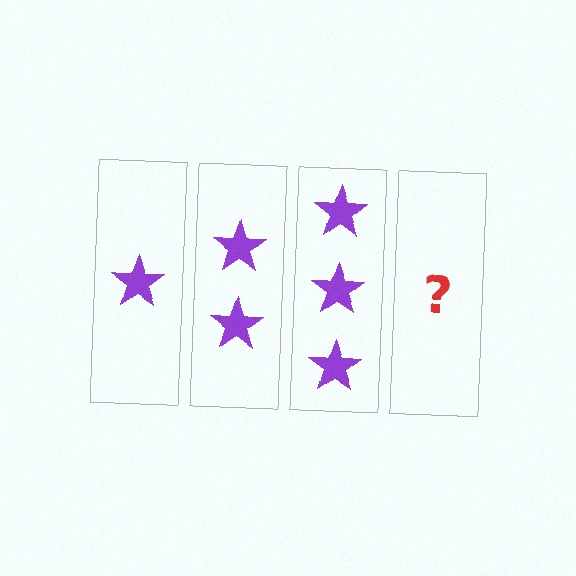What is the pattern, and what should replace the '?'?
The pattern is that each step adds one more star. The '?' should be 4 stars.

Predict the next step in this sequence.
The next step is 4 stars.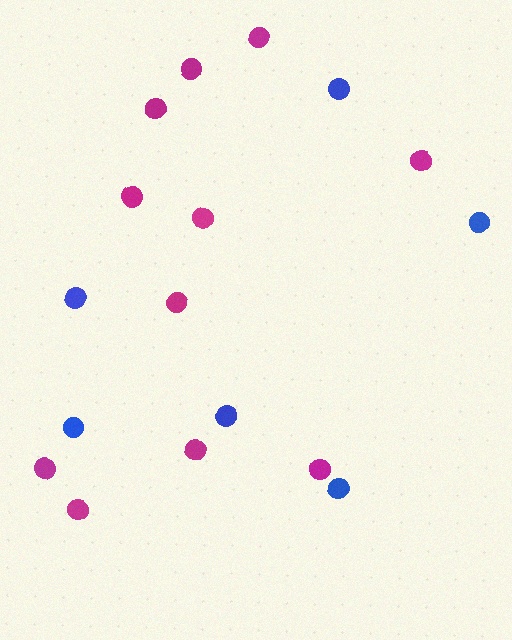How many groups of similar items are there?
There are 2 groups: one group of magenta circles (11) and one group of blue circles (6).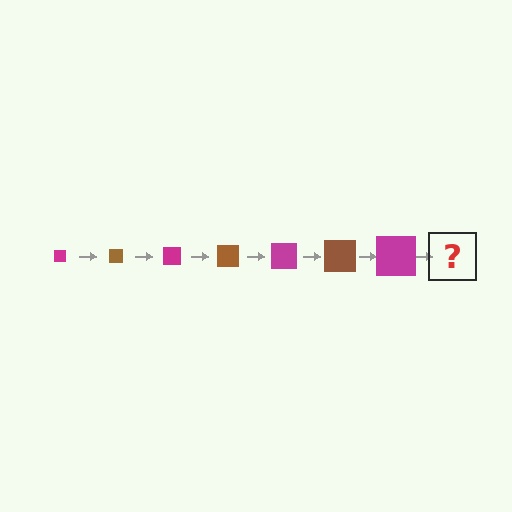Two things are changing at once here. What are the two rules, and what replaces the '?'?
The two rules are that the square grows larger each step and the color cycles through magenta and brown. The '?' should be a brown square, larger than the previous one.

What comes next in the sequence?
The next element should be a brown square, larger than the previous one.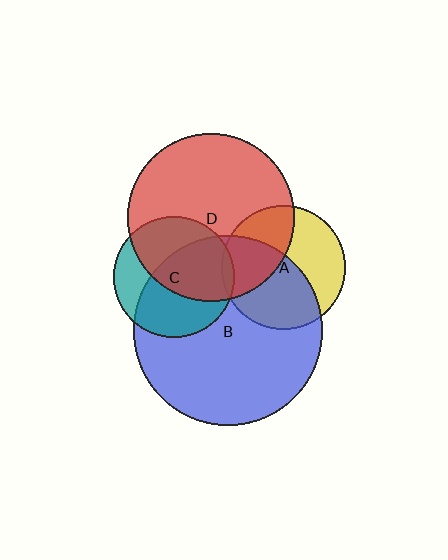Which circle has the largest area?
Circle B (blue).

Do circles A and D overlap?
Yes.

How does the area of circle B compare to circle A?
Approximately 2.3 times.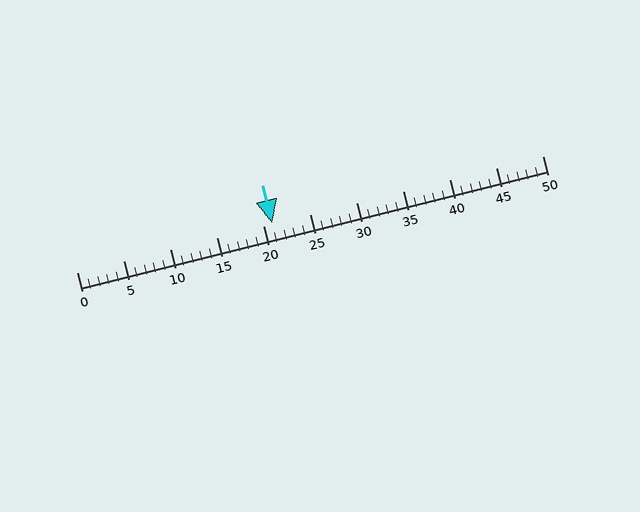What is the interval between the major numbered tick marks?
The major tick marks are spaced 5 units apart.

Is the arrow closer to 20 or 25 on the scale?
The arrow is closer to 20.